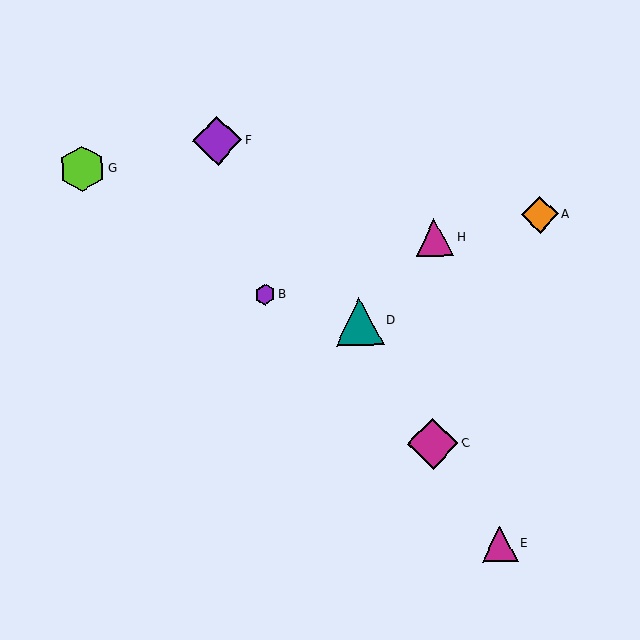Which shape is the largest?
The magenta diamond (labeled C) is the largest.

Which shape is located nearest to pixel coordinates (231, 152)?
The purple diamond (labeled F) at (217, 141) is nearest to that location.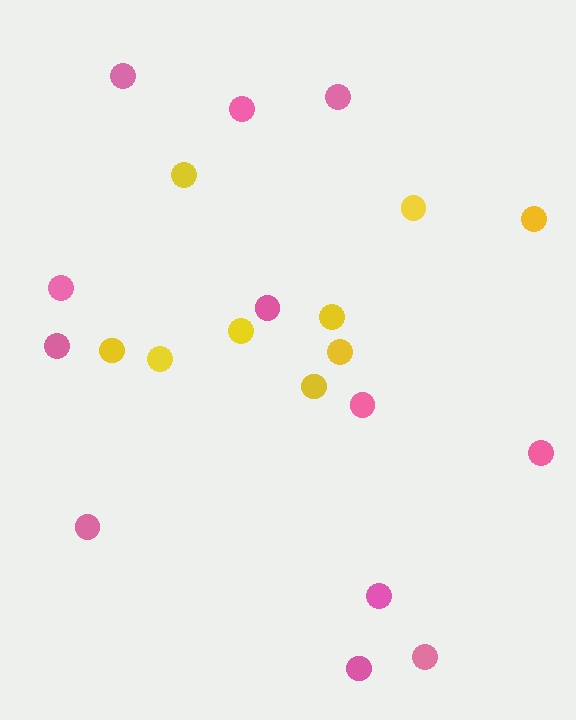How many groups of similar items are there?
There are 2 groups: one group of pink circles (12) and one group of yellow circles (9).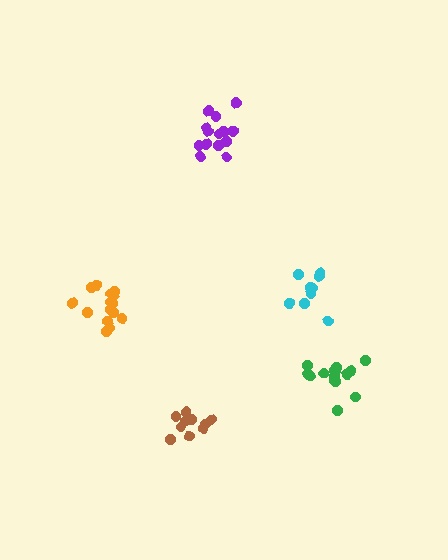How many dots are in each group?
Group 1: 15 dots, Group 2: 9 dots, Group 3: 10 dots, Group 4: 14 dots, Group 5: 15 dots (63 total).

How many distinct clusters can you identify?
There are 5 distinct clusters.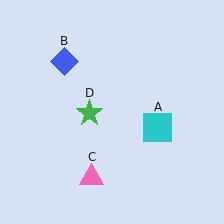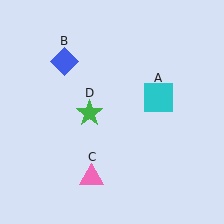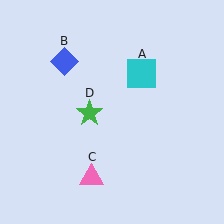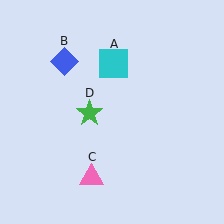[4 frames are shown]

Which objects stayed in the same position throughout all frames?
Blue diamond (object B) and pink triangle (object C) and green star (object D) remained stationary.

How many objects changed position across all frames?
1 object changed position: cyan square (object A).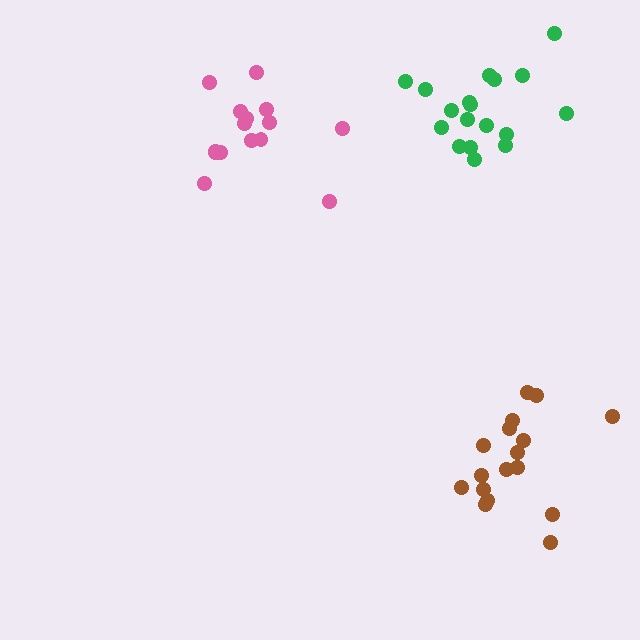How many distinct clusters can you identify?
There are 3 distinct clusters.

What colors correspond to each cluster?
The clusters are colored: pink, brown, green.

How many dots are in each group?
Group 1: 15 dots, Group 2: 17 dots, Group 3: 18 dots (50 total).